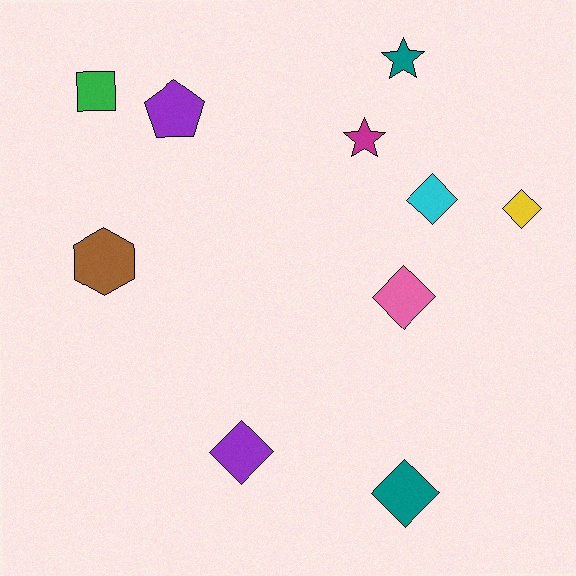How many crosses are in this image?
There are no crosses.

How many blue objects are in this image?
There are no blue objects.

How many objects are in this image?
There are 10 objects.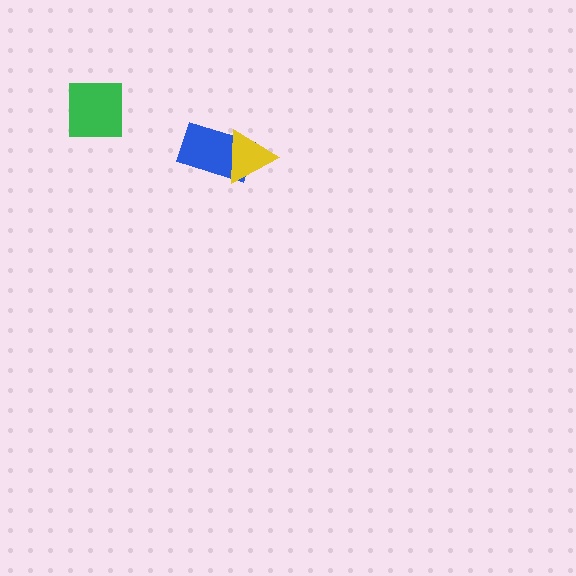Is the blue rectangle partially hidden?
Yes, it is partially covered by another shape.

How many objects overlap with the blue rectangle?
1 object overlaps with the blue rectangle.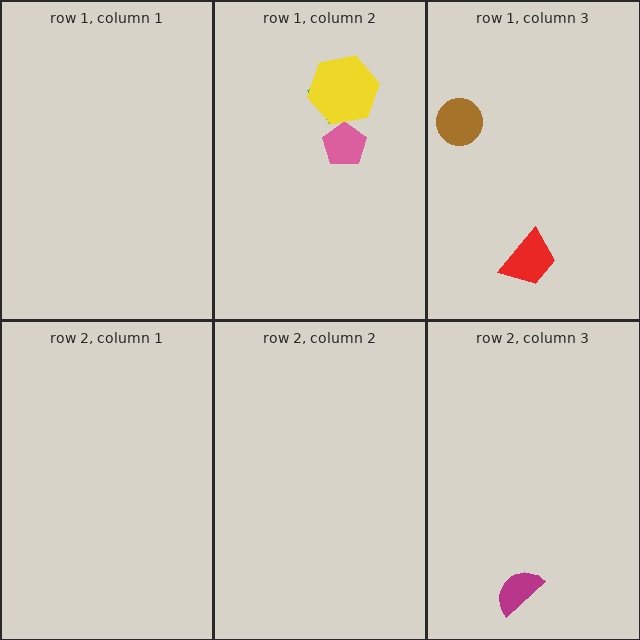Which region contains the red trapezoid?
The row 1, column 3 region.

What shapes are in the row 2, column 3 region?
The magenta semicircle.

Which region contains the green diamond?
The row 1, column 2 region.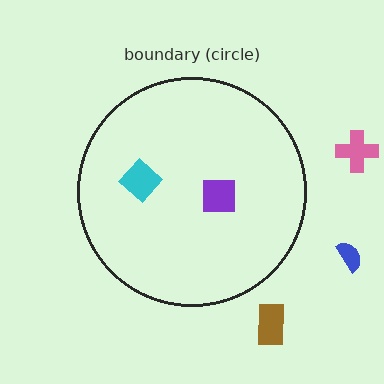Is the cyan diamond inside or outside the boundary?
Inside.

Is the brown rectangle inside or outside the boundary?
Outside.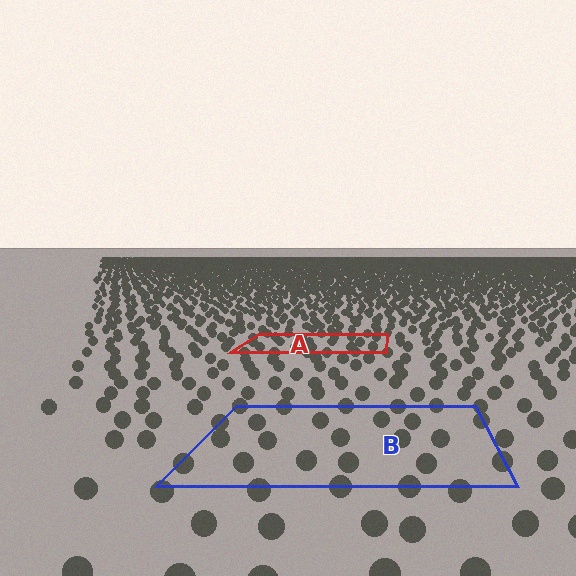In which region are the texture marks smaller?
The texture marks are smaller in region A, because it is farther away.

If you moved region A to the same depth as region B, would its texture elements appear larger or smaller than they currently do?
They would appear larger. At a closer depth, the same texture elements are projected at a bigger on-screen size.